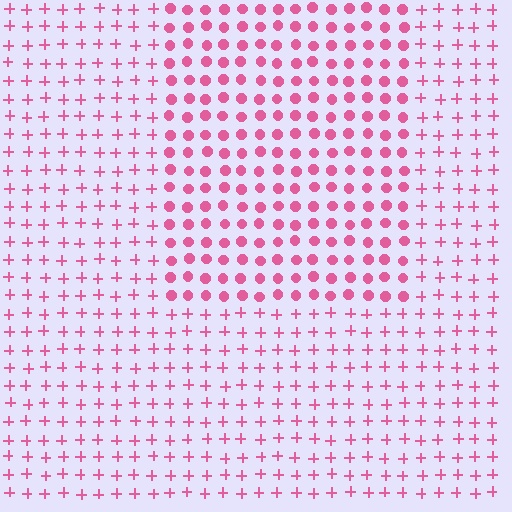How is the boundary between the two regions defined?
The boundary is defined by a change in element shape: circles inside vs. plus signs outside. All elements share the same color and spacing.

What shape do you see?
I see a rectangle.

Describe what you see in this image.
The image is filled with small pink elements arranged in a uniform grid. A rectangle-shaped region contains circles, while the surrounding area contains plus signs. The boundary is defined purely by the change in element shape.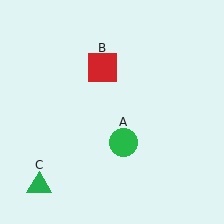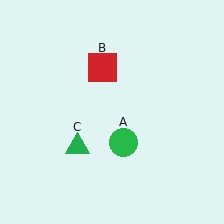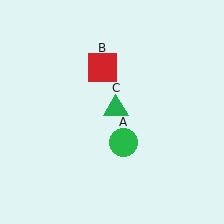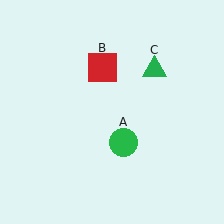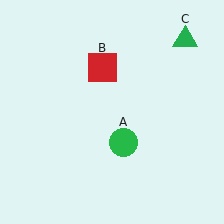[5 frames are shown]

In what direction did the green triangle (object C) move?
The green triangle (object C) moved up and to the right.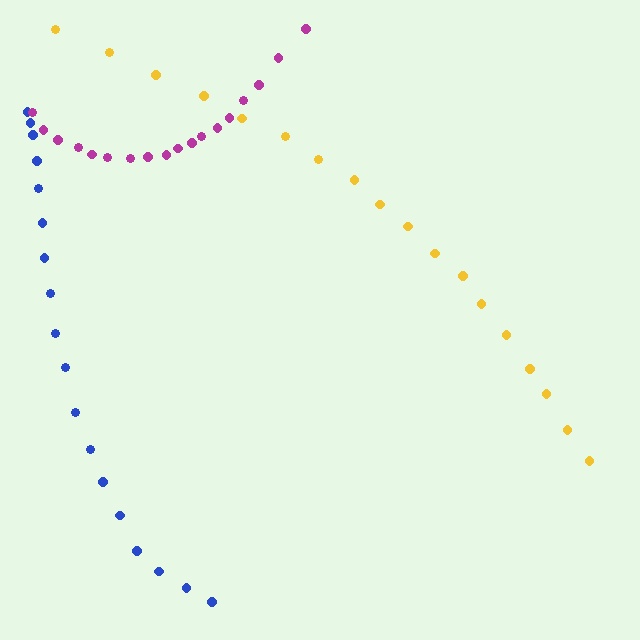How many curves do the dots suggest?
There are 3 distinct paths.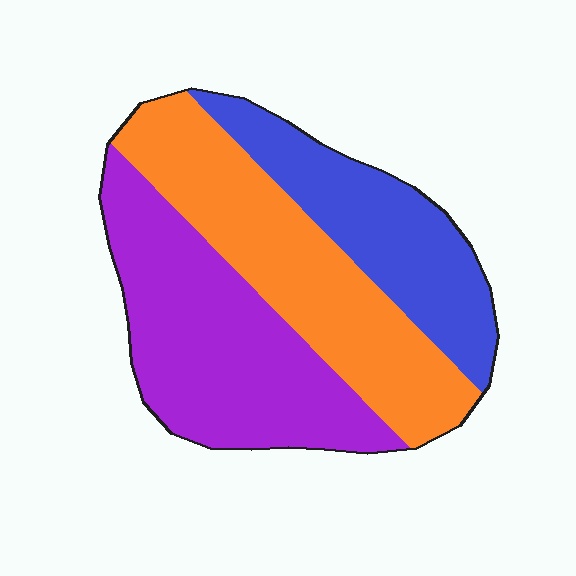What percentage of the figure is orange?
Orange covers 36% of the figure.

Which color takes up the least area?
Blue, at roughly 25%.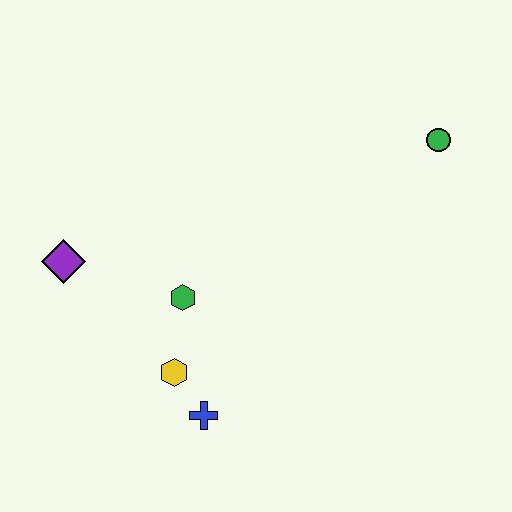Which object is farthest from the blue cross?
The green circle is farthest from the blue cross.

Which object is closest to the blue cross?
The yellow hexagon is closest to the blue cross.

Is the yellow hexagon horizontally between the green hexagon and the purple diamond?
Yes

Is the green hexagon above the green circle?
No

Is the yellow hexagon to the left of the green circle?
Yes